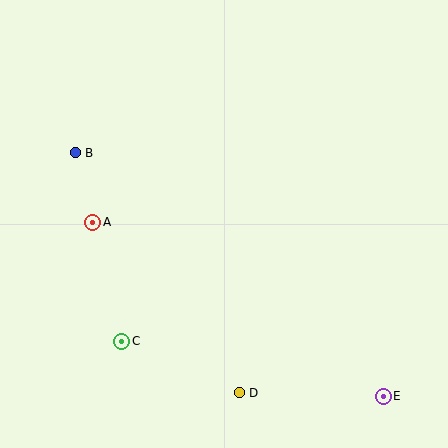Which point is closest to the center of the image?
Point A at (93, 222) is closest to the center.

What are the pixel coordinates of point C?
Point C is at (122, 341).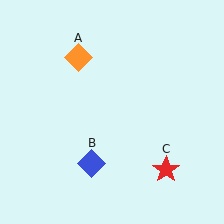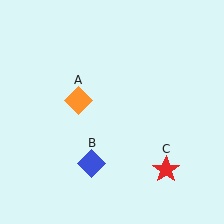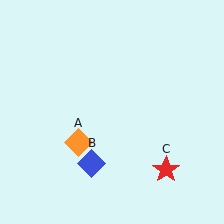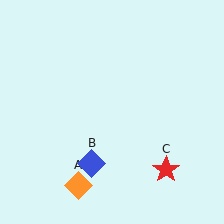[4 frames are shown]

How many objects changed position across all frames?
1 object changed position: orange diamond (object A).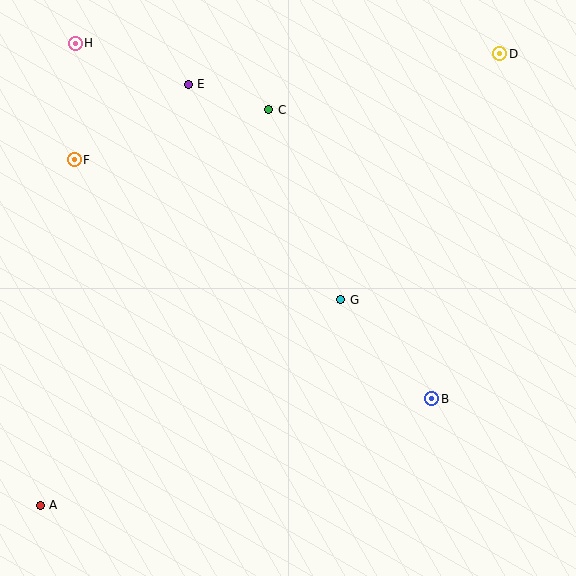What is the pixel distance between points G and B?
The distance between G and B is 135 pixels.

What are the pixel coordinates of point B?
Point B is at (432, 399).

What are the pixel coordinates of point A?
Point A is at (40, 505).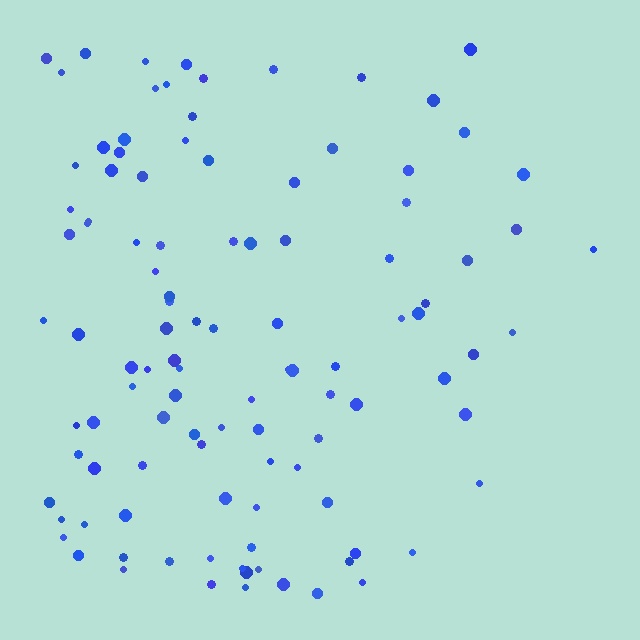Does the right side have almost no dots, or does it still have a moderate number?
Still a moderate number, just noticeably fewer than the left.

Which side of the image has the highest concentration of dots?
The left.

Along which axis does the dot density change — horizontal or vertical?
Horizontal.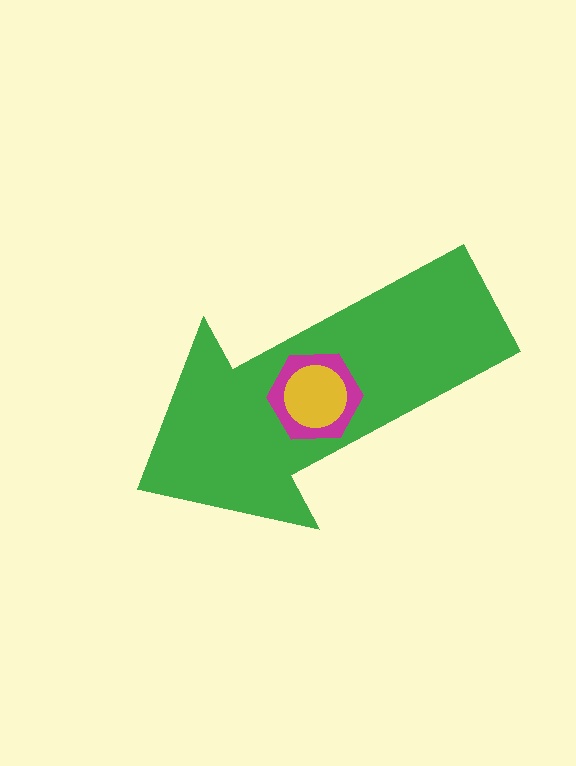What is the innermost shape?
The yellow circle.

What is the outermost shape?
The green arrow.